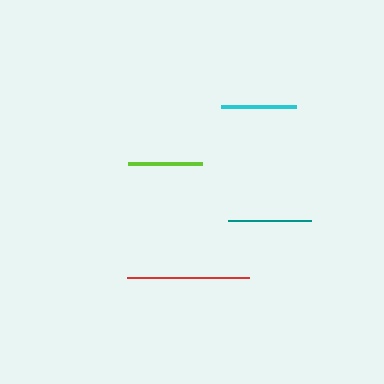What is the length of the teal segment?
The teal segment is approximately 83 pixels long.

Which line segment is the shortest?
The lime line is the shortest at approximately 74 pixels.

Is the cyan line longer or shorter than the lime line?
The cyan line is longer than the lime line.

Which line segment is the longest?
The red line is the longest at approximately 123 pixels.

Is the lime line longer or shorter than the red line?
The red line is longer than the lime line.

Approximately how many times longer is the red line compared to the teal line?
The red line is approximately 1.5 times the length of the teal line.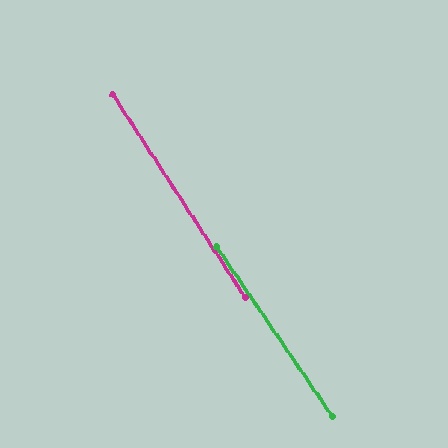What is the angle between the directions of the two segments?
Approximately 1 degree.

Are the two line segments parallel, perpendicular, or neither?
Parallel — their directions differ by only 1.1°.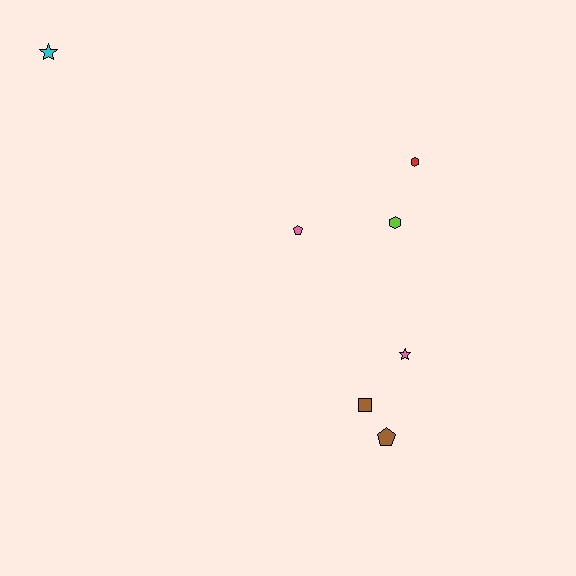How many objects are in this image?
There are 7 objects.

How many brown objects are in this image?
There are 2 brown objects.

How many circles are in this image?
There are no circles.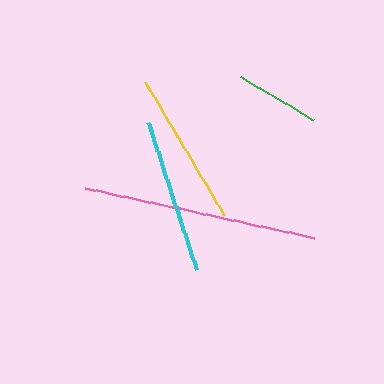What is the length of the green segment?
The green segment is approximately 86 pixels long.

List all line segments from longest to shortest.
From longest to shortest: pink, yellow, cyan, green.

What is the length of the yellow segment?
The yellow segment is approximately 155 pixels long.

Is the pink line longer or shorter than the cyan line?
The pink line is longer than the cyan line.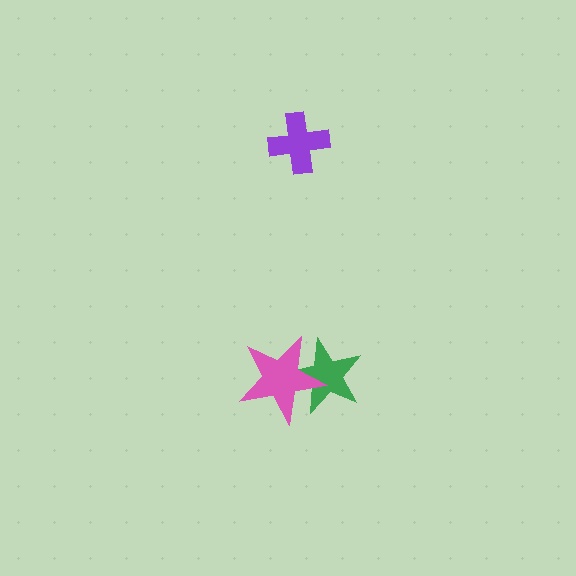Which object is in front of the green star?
The pink star is in front of the green star.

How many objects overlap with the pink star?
1 object overlaps with the pink star.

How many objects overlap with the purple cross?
0 objects overlap with the purple cross.